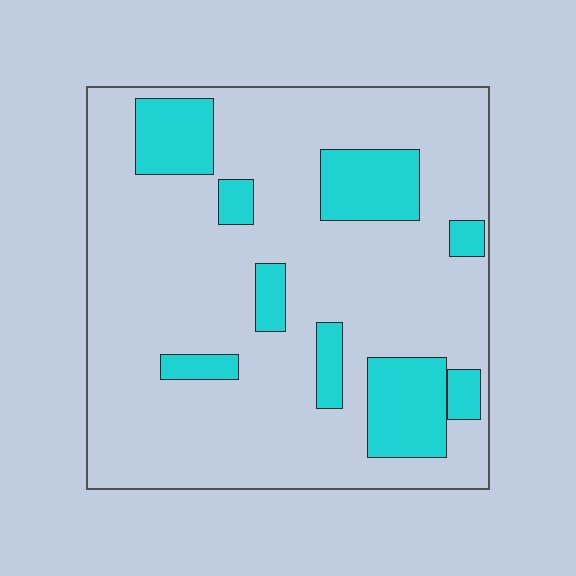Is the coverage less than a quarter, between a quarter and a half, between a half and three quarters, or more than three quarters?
Less than a quarter.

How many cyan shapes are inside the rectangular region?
9.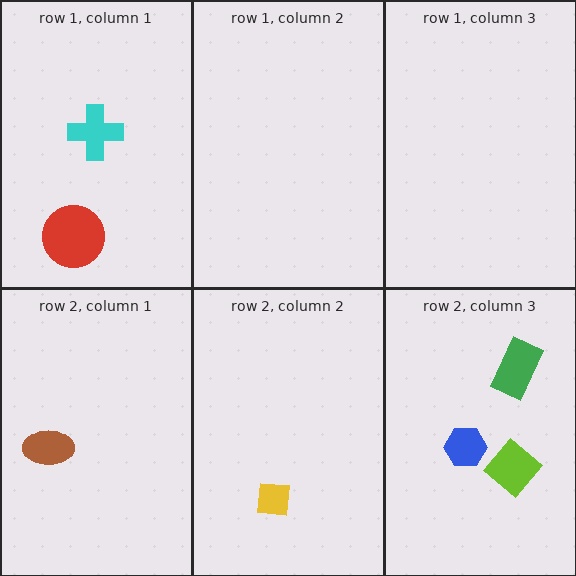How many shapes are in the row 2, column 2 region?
1.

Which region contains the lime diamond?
The row 2, column 3 region.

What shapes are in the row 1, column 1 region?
The red circle, the cyan cross.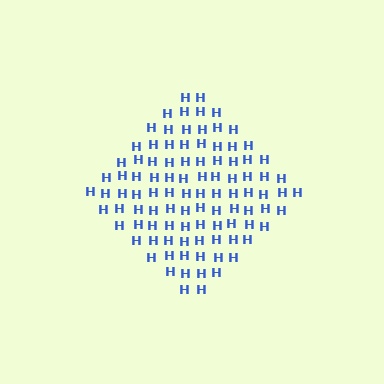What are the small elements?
The small elements are letter H's.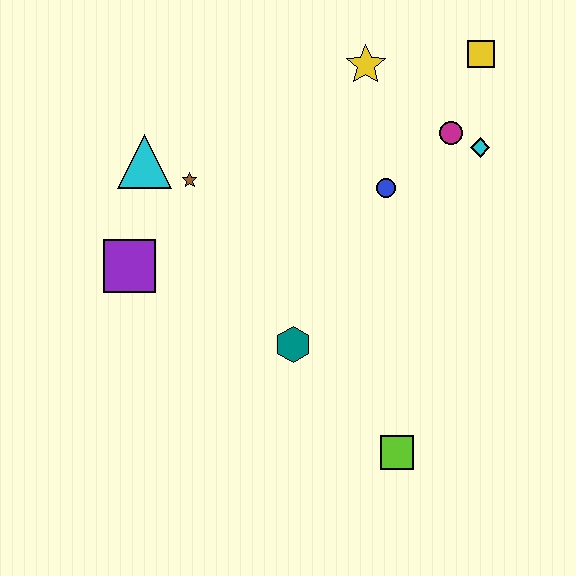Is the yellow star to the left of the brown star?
No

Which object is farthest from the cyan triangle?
The lime square is farthest from the cyan triangle.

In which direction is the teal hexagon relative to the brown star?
The teal hexagon is below the brown star.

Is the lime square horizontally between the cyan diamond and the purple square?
Yes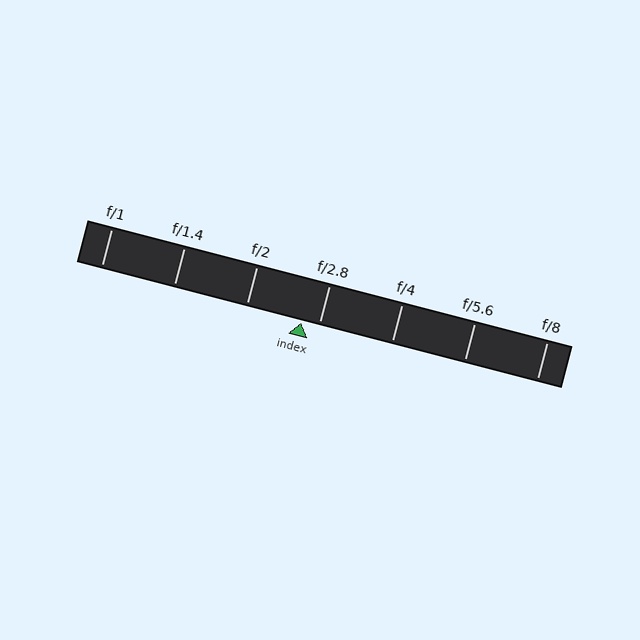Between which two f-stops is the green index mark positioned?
The index mark is between f/2 and f/2.8.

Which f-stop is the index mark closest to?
The index mark is closest to f/2.8.